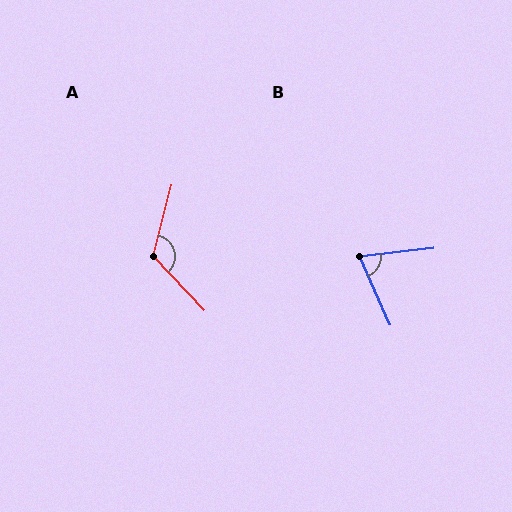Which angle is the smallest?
B, at approximately 73 degrees.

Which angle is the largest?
A, at approximately 122 degrees.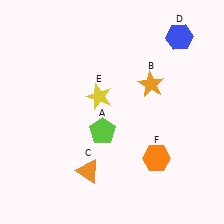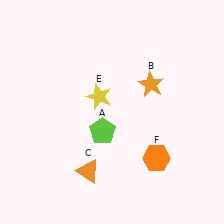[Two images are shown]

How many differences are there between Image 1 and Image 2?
There is 1 difference between the two images.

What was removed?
The blue hexagon (D) was removed in Image 2.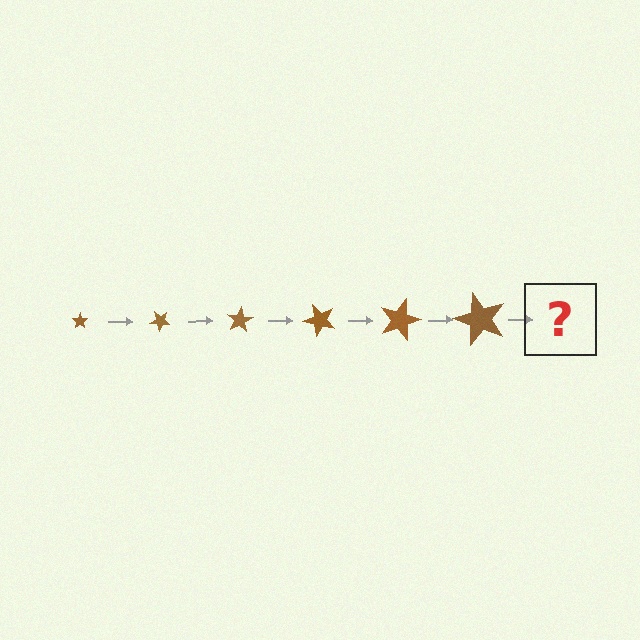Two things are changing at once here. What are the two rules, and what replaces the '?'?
The two rules are that the star grows larger each step and it rotates 40 degrees each step. The '?' should be a star, larger than the previous one and rotated 240 degrees from the start.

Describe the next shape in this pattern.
It should be a star, larger than the previous one and rotated 240 degrees from the start.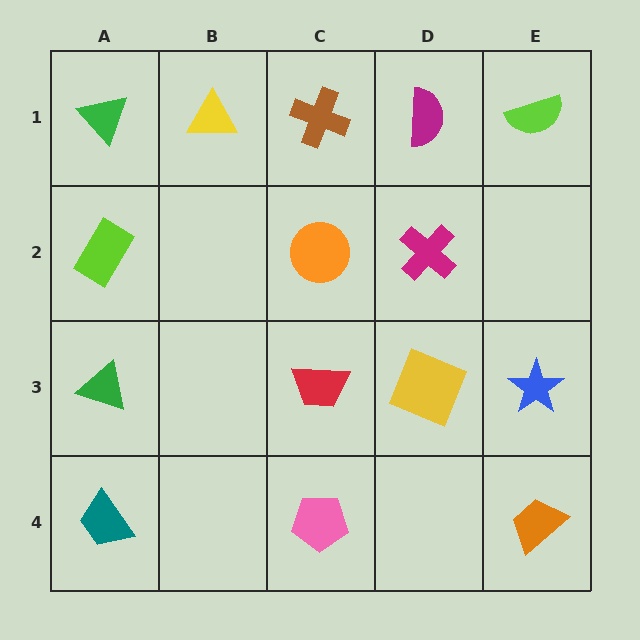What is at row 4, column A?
A teal trapezoid.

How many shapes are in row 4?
3 shapes.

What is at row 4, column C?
A pink pentagon.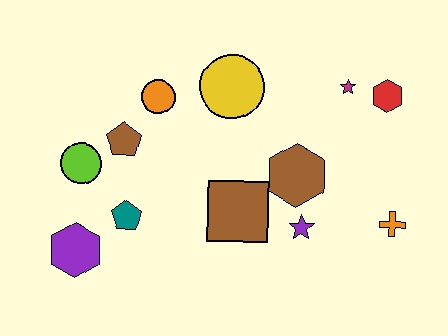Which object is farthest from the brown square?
The red hexagon is farthest from the brown square.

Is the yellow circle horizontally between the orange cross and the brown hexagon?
No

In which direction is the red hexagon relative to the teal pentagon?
The red hexagon is to the right of the teal pentagon.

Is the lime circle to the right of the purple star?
No